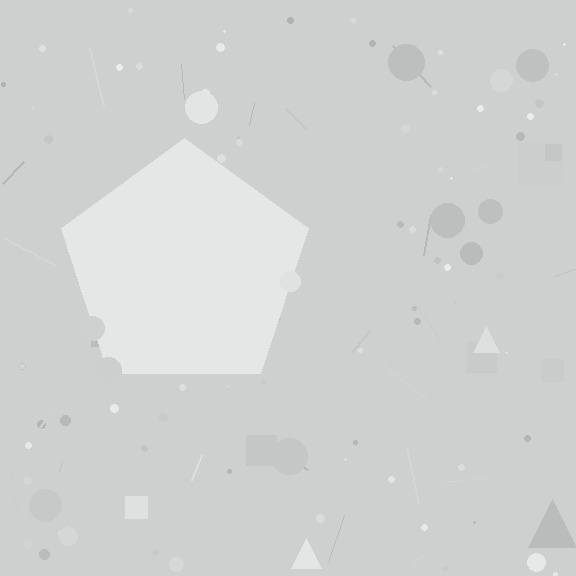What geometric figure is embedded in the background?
A pentagon is embedded in the background.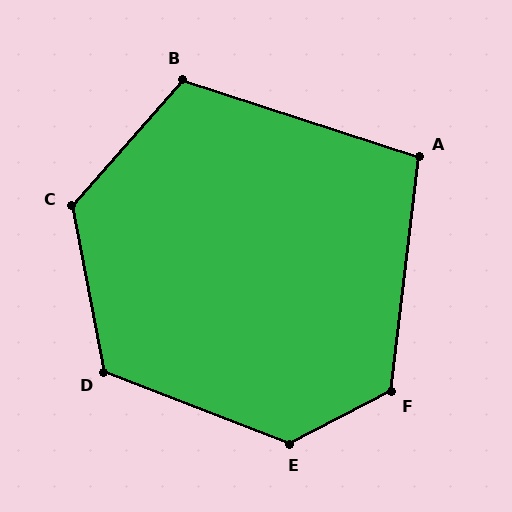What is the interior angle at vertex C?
Approximately 128 degrees (obtuse).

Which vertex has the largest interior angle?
E, at approximately 131 degrees.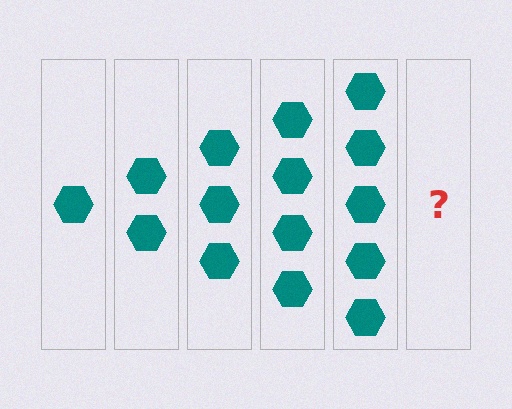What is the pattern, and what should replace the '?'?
The pattern is that each step adds one more hexagon. The '?' should be 6 hexagons.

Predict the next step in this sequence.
The next step is 6 hexagons.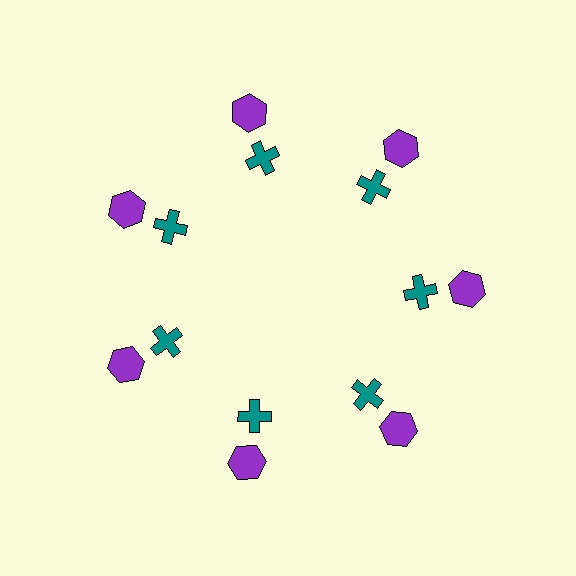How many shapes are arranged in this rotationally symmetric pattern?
There are 14 shapes, arranged in 7 groups of 2.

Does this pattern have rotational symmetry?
Yes, this pattern has 7-fold rotational symmetry. It looks the same after rotating 51 degrees around the center.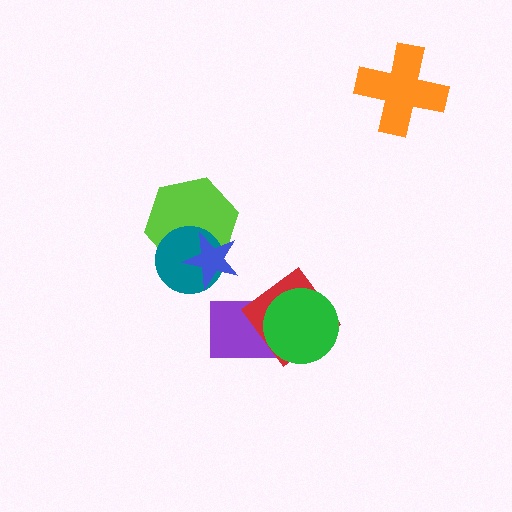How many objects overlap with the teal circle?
2 objects overlap with the teal circle.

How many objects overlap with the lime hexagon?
2 objects overlap with the lime hexagon.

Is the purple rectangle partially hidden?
Yes, it is partially covered by another shape.